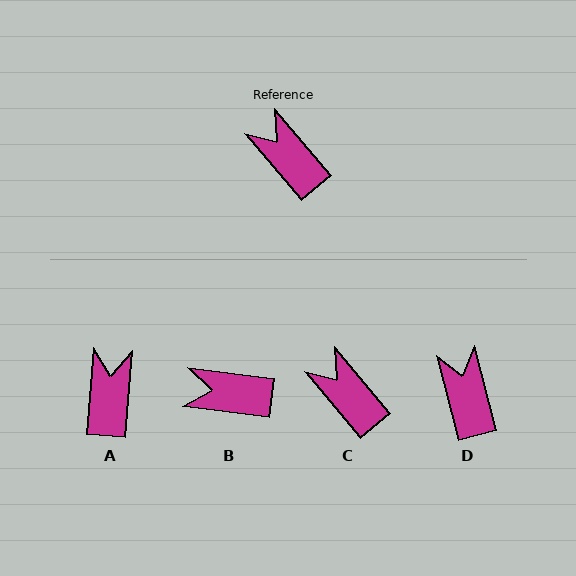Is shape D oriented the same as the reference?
No, it is off by about 26 degrees.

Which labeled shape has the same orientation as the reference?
C.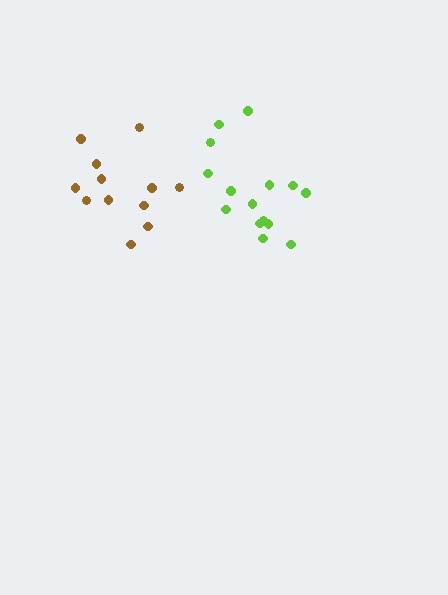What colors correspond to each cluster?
The clusters are colored: lime, brown.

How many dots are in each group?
Group 1: 15 dots, Group 2: 12 dots (27 total).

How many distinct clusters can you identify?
There are 2 distinct clusters.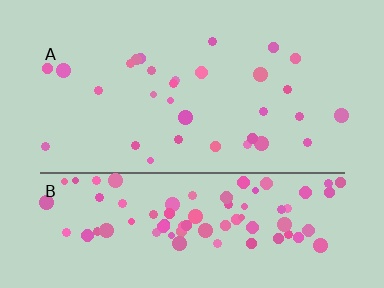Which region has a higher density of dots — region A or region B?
B (the bottom).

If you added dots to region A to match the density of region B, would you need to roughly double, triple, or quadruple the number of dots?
Approximately triple.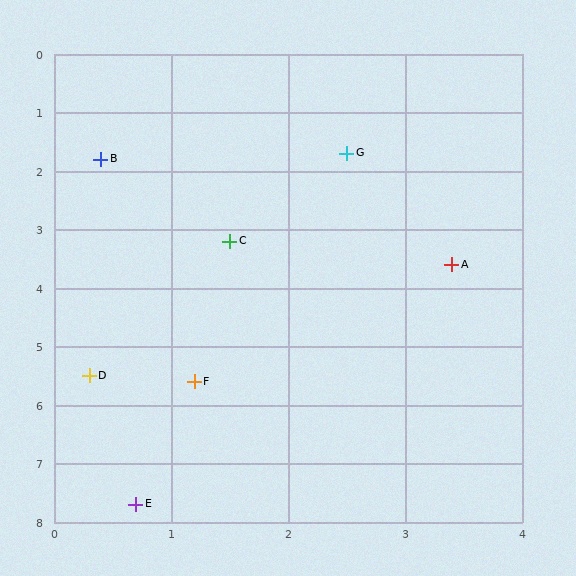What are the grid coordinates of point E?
Point E is at approximately (0.7, 7.7).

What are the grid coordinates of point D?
Point D is at approximately (0.3, 5.5).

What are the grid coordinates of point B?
Point B is at approximately (0.4, 1.8).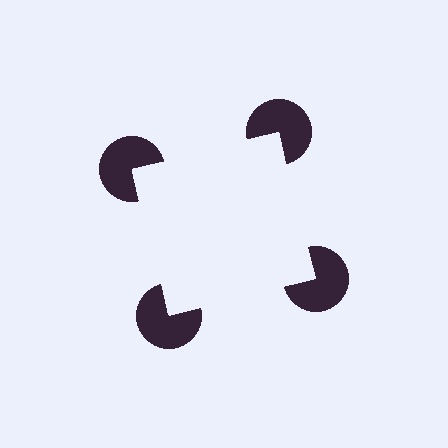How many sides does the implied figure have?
4 sides.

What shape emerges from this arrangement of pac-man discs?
An illusory square — its edges are inferred from the aligned wedge cuts in the pac-man discs, not physically drawn.